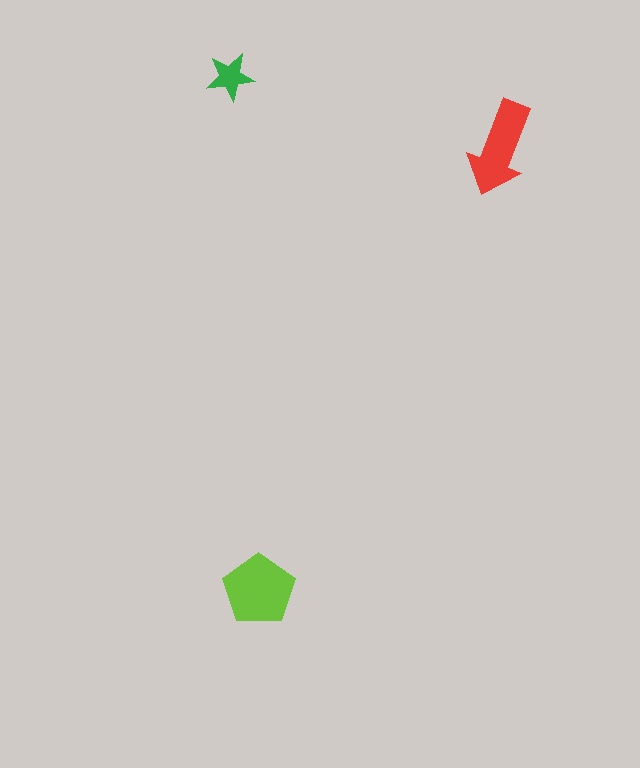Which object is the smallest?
The green star.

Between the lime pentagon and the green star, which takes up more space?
The lime pentagon.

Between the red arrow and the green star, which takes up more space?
The red arrow.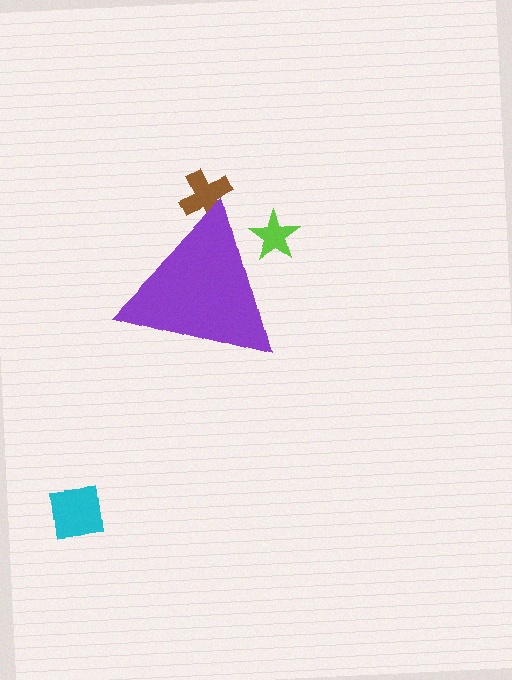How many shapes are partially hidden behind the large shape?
2 shapes are partially hidden.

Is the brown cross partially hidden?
Yes, the brown cross is partially hidden behind the purple triangle.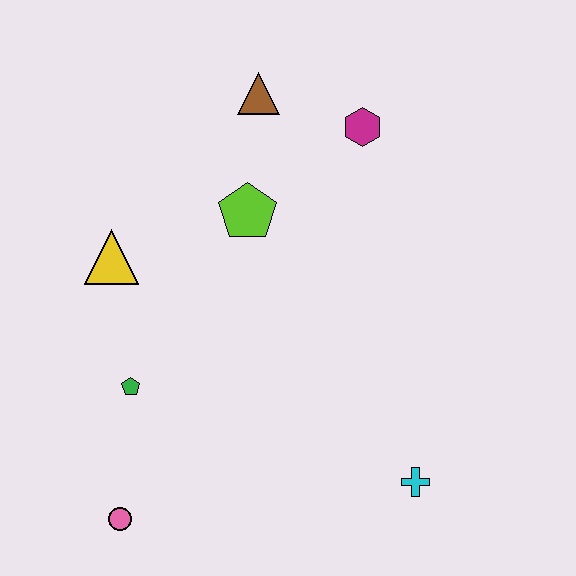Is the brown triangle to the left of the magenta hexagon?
Yes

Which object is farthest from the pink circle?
The magenta hexagon is farthest from the pink circle.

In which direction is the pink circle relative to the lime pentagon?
The pink circle is below the lime pentagon.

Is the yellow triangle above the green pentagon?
Yes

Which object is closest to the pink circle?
The green pentagon is closest to the pink circle.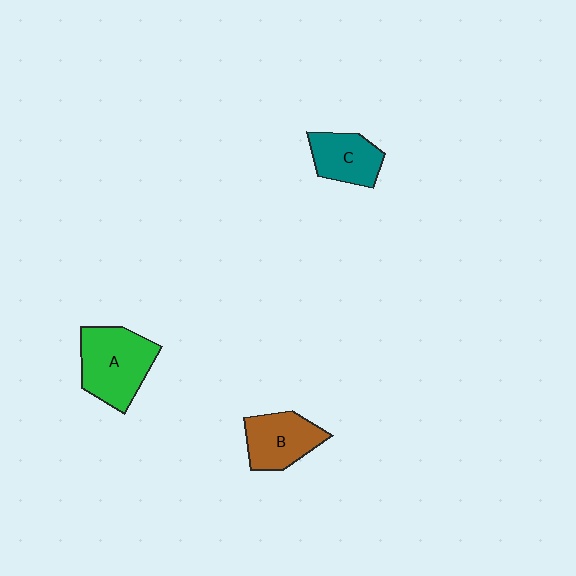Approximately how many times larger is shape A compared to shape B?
Approximately 1.4 times.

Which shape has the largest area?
Shape A (green).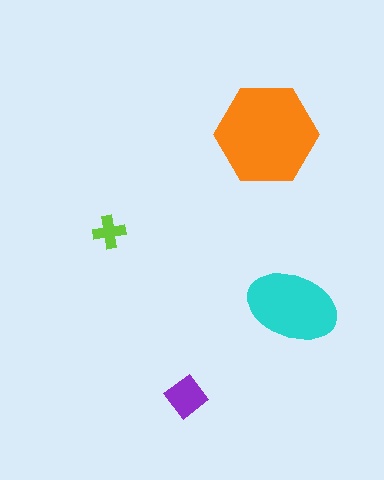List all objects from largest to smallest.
The orange hexagon, the cyan ellipse, the purple diamond, the lime cross.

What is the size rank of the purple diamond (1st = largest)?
3rd.